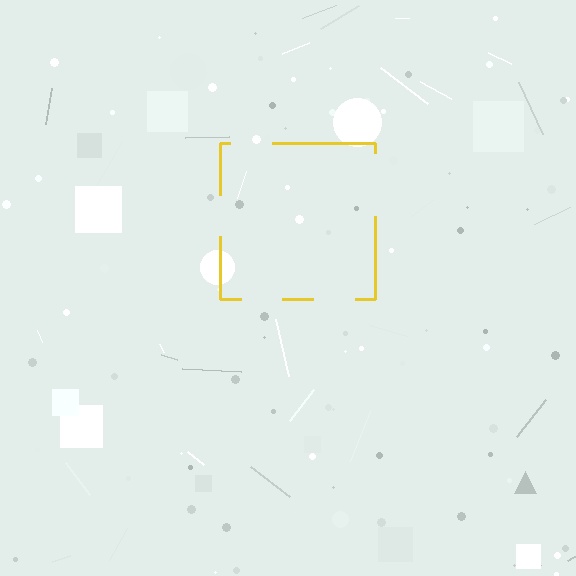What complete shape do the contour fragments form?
The contour fragments form a square.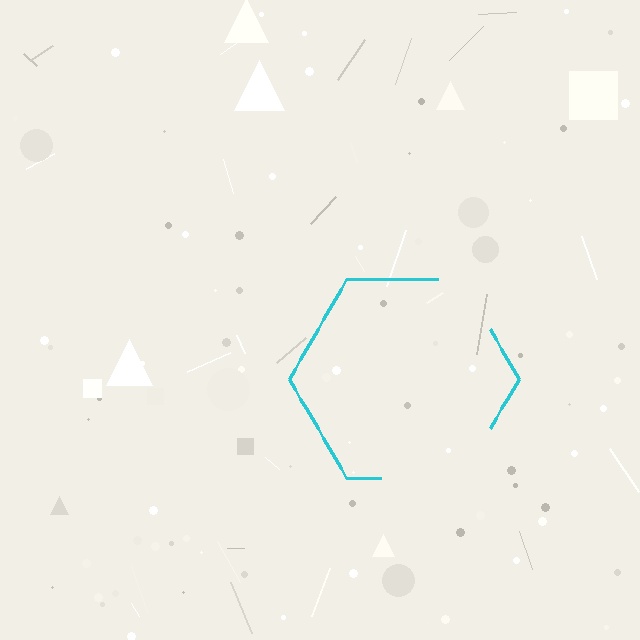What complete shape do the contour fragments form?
The contour fragments form a hexagon.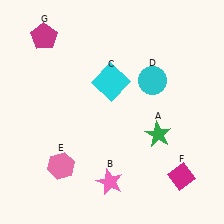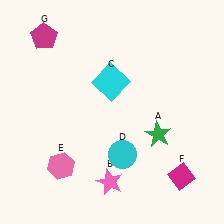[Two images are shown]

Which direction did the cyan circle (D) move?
The cyan circle (D) moved down.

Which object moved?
The cyan circle (D) moved down.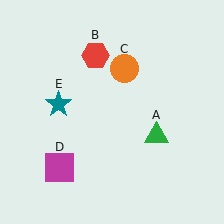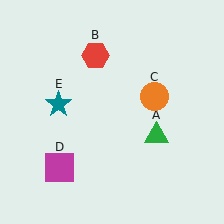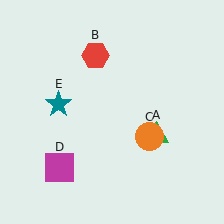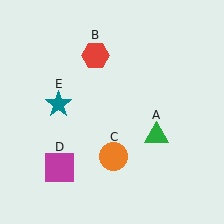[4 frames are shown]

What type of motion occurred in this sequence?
The orange circle (object C) rotated clockwise around the center of the scene.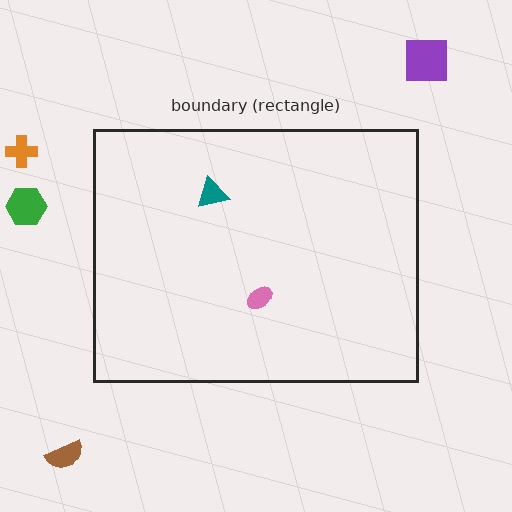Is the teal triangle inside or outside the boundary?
Inside.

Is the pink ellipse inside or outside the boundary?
Inside.